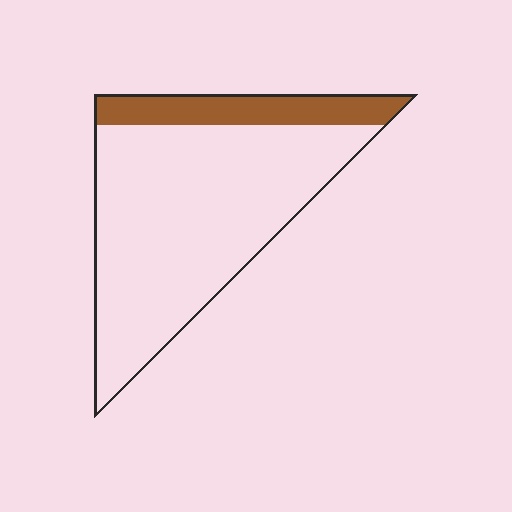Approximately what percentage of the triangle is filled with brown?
Approximately 20%.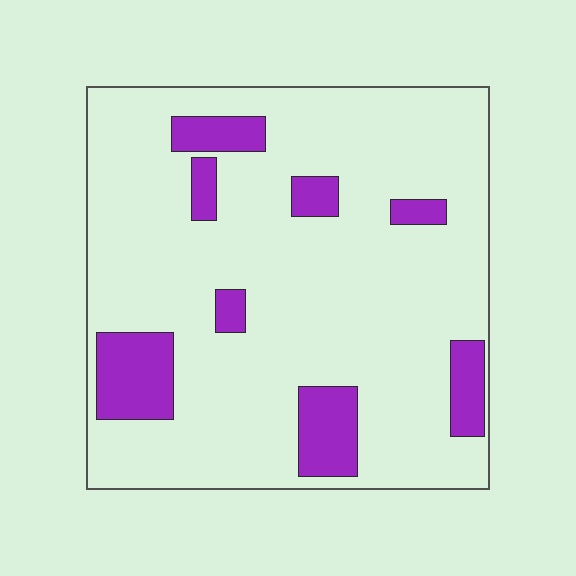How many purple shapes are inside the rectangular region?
8.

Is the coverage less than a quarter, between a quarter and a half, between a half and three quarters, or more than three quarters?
Less than a quarter.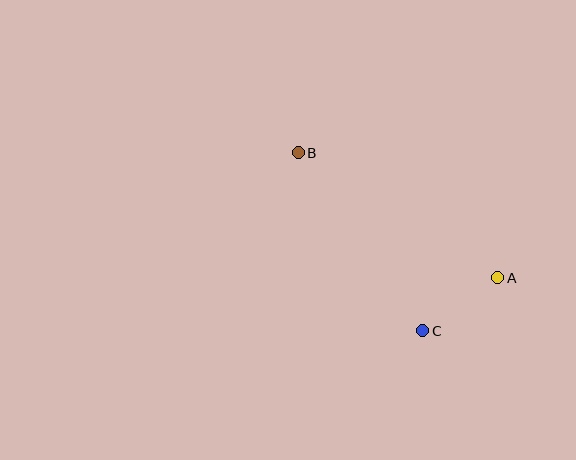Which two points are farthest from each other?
Points A and B are farthest from each other.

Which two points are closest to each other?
Points A and C are closest to each other.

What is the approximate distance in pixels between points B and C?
The distance between B and C is approximately 217 pixels.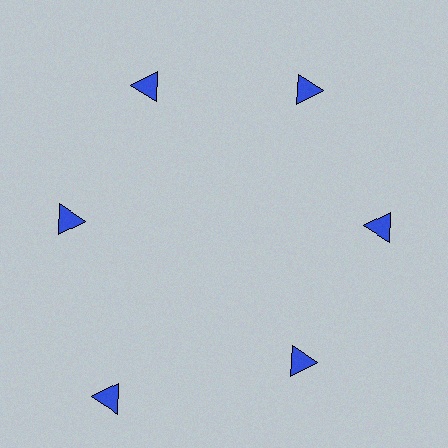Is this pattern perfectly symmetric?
No. The 6 blue triangles are arranged in a ring, but one element near the 7 o'clock position is pushed outward from the center, breaking the 6-fold rotational symmetry.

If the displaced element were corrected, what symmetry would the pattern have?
It would have 6-fold rotational symmetry — the pattern would map onto itself every 60 degrees.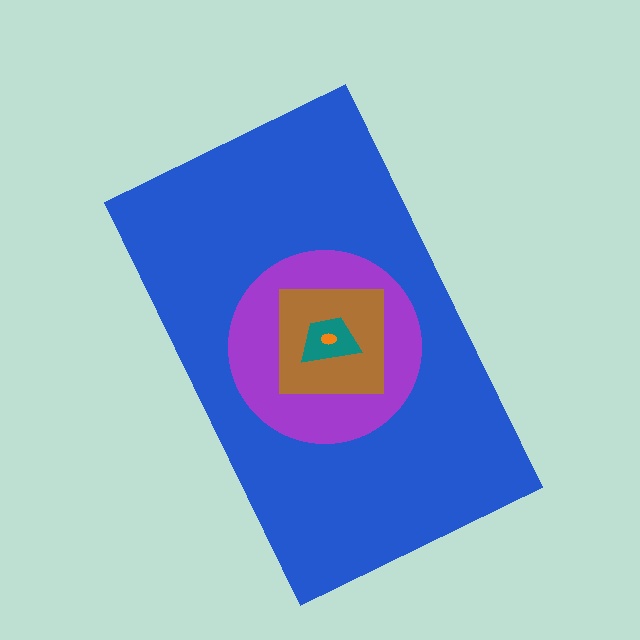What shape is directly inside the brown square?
The teal trapezoid.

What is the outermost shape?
The blue rectangle.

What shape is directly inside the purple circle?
The brown square.